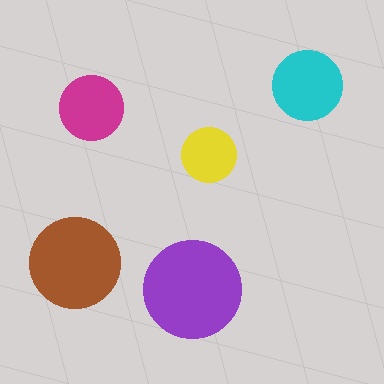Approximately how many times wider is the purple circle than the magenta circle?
About 1.5 times wider.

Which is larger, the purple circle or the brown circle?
The purple one.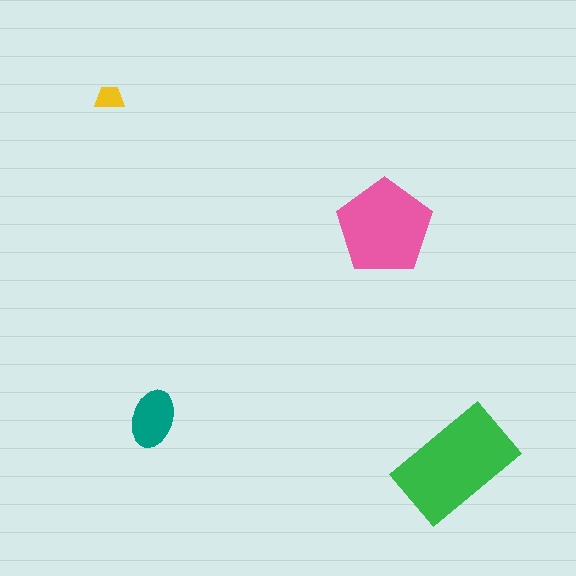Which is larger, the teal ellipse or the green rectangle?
The green rectangle.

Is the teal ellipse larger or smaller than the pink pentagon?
Smaller.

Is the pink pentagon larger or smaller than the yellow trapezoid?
Larger.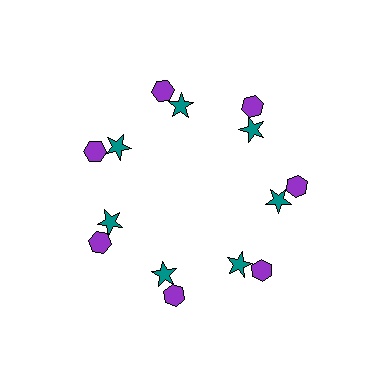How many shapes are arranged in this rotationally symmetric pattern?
There are 14 shapes, arranged in 7 groups of 2.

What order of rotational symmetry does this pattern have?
This pattern has 7-fold rotational symmetry.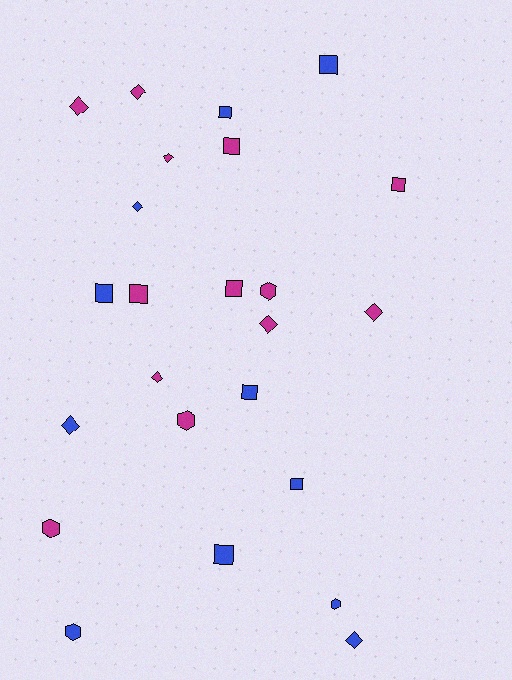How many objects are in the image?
There are 24 objects.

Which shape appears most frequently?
Square, with 10 objects.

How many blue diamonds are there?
There are 3 blue diamonds.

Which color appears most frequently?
Magenta, with 13 objects.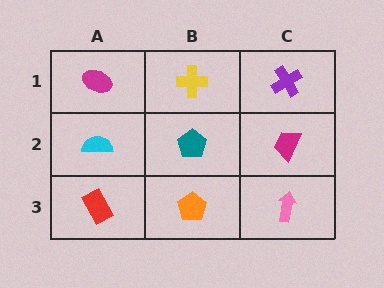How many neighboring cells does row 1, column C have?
2.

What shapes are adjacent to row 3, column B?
A teal pentagon (row 2, column B), a red rectangle (row 3, column A), a pink arrow (row 3, column C).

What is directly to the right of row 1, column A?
A yellow cross.